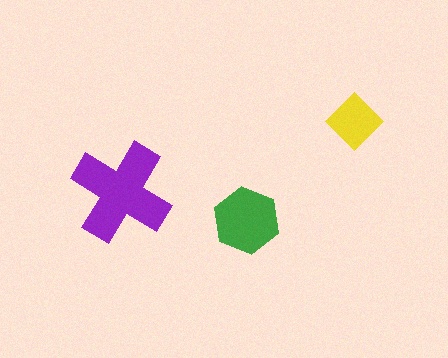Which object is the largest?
The purple cross.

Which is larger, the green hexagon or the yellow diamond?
The green hexagon.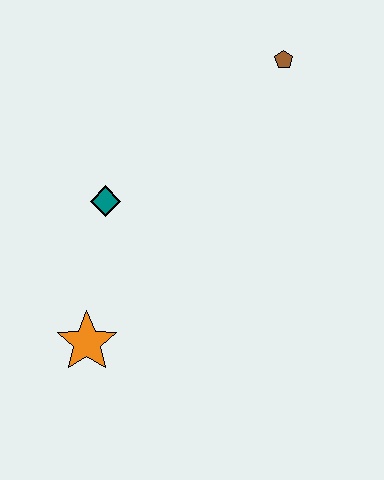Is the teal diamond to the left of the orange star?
No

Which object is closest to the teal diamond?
The orange star is closest to the teal diamond.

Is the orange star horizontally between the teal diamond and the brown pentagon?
No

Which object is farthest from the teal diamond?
The brown pentagon is farthest from the teal diamond.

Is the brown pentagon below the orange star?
No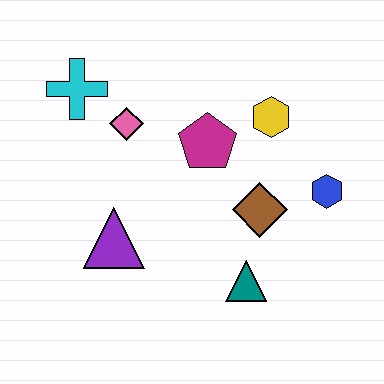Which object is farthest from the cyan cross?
The blue hexagon is farthest from the cyan cross.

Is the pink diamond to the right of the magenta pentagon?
No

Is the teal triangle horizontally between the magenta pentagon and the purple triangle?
No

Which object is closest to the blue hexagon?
The brown diamond is closest to the blue hexagon.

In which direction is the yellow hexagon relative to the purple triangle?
The yellow hexagon is to the right of the purple triangle.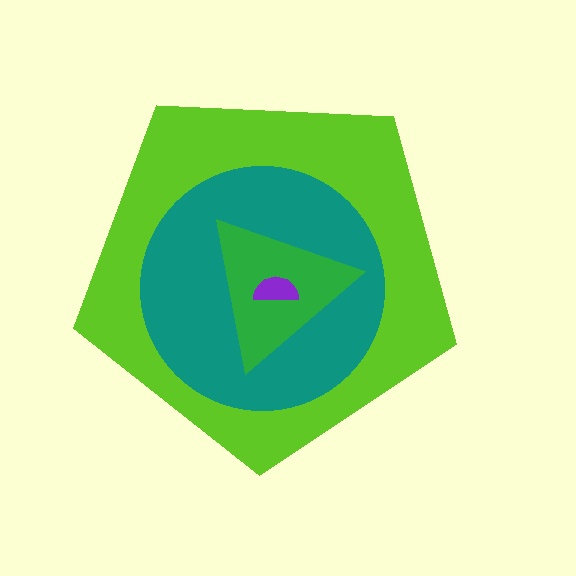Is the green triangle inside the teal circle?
Yes.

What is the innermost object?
The purple semicircle.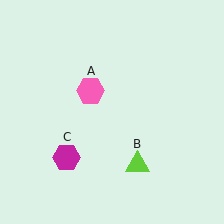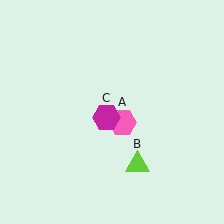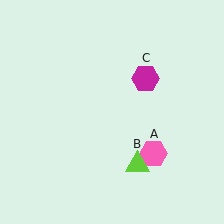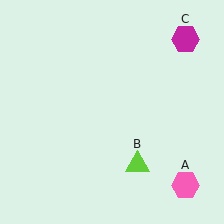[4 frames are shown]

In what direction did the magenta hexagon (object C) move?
The magenta hexagon (object C) moved up and to the right.